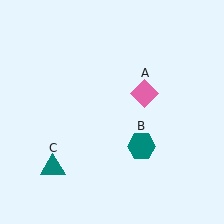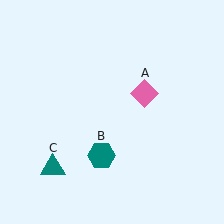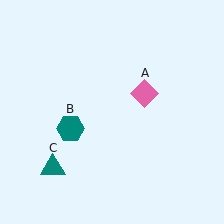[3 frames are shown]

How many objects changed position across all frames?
1 object changed position: teal hexagon (object B).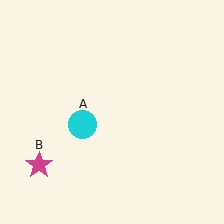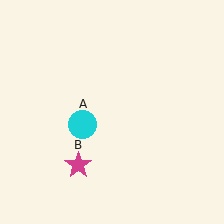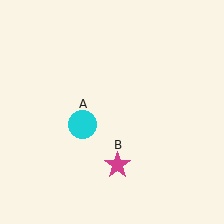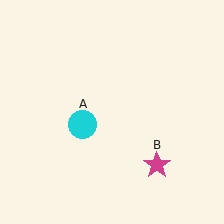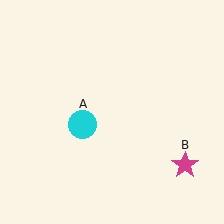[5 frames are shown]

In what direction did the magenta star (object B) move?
The magenta star (object B) moved right.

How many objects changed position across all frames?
1 object changed position: magenta star (object B).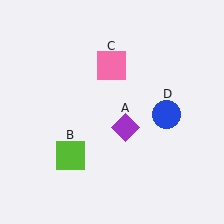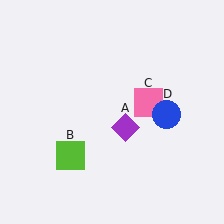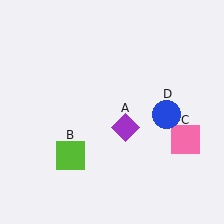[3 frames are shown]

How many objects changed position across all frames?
1 object changed position: pink square (object C).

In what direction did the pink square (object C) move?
The pink square (object C) moved down and to the right.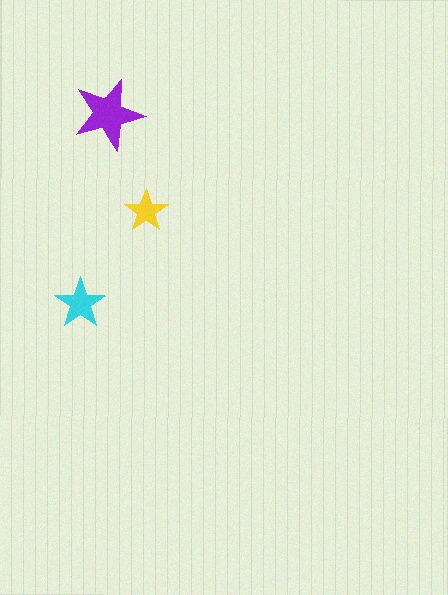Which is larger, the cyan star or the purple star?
The purple one.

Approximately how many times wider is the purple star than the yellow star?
About 1.5 times wider.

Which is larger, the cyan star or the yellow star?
The cyan one.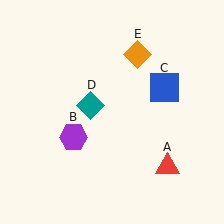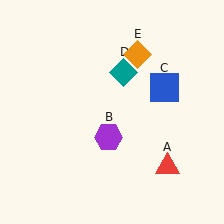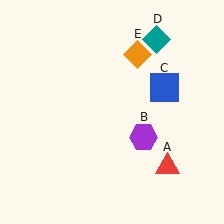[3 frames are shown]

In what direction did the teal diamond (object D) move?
The teal diamond (object D) moved up and to the right.